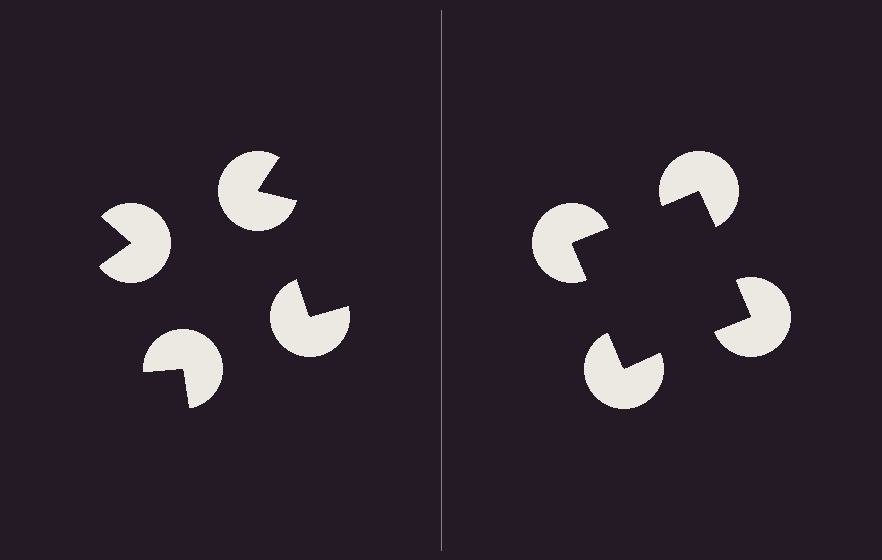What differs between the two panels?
The pac-man discs are positioned identically on both sides; only the wedge orientations differ. On the right they align to a square; on the left they are misaligned.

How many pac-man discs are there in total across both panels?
8 — 4 on each side.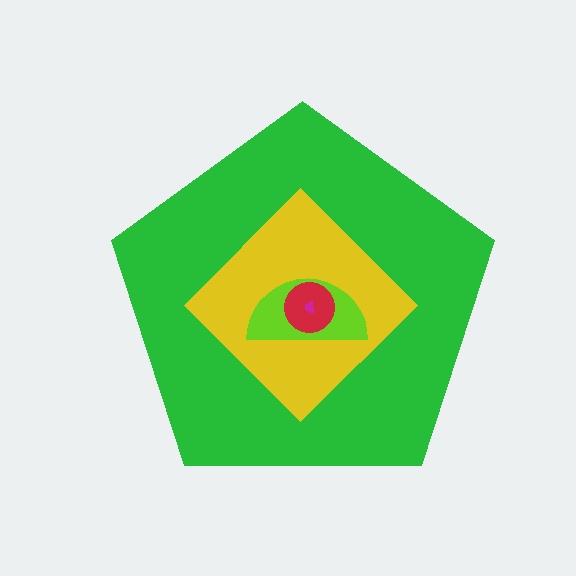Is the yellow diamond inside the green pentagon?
Yes.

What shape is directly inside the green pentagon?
The yellow diamond.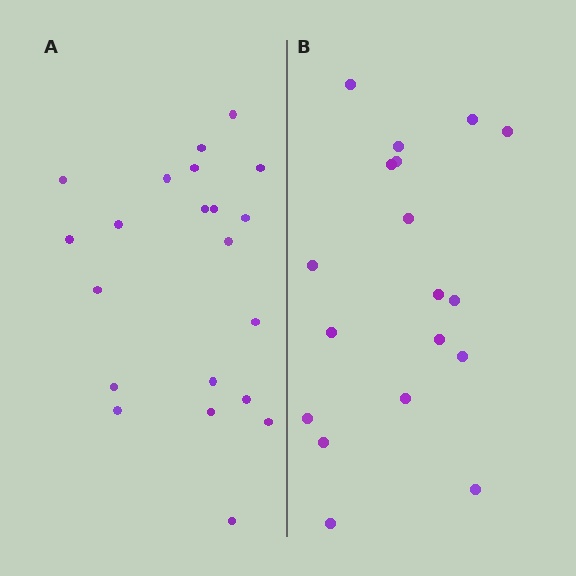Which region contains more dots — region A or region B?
Region A (the left region) has more dots.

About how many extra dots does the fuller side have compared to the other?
Region A has just a few more — roughly 2 or 3 more dots than region B.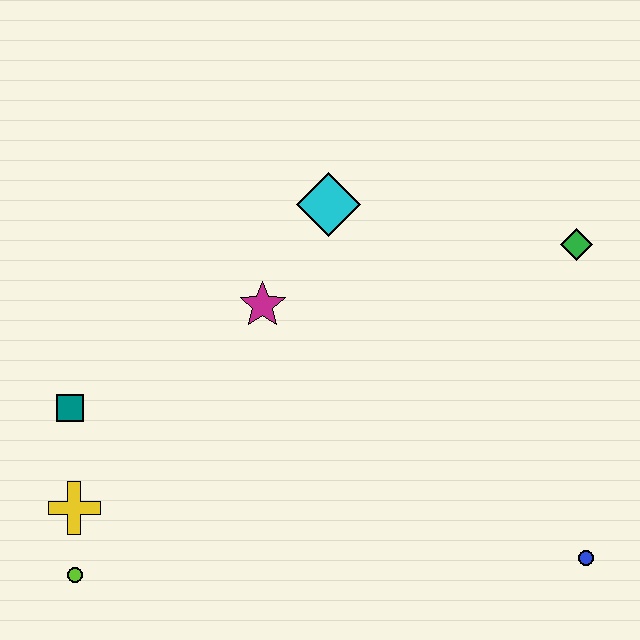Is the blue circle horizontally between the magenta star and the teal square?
No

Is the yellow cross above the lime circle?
Yes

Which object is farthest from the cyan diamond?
The lime circle is farthest from the cyan diamond.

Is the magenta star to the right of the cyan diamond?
No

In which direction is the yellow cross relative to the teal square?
The yellow cross is below the teal square.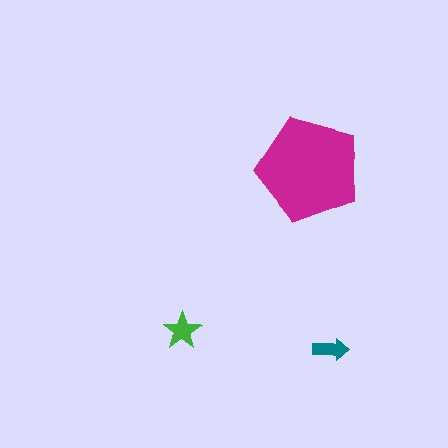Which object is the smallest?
The teal arrow.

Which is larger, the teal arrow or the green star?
The green star.